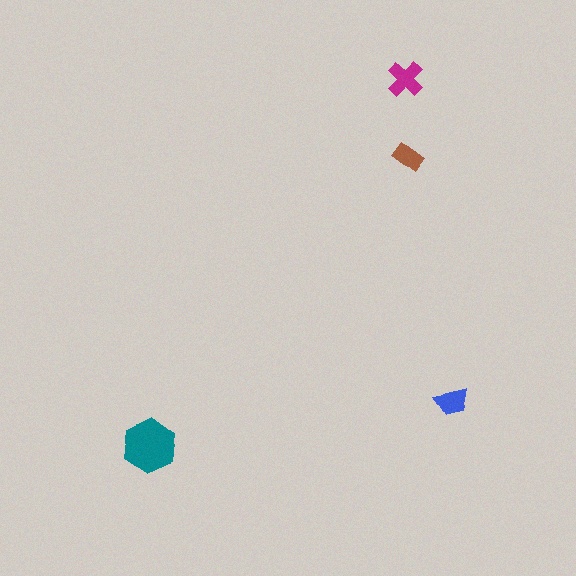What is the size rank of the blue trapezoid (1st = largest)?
3rd.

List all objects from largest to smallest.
The teal hexagon, the magenta cross, the blue trapezoid, the brown rectangle.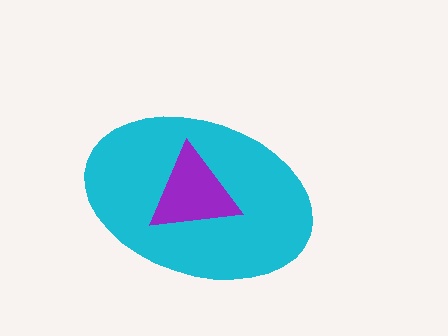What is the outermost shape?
The cyan ellipse.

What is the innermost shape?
The purple triangle.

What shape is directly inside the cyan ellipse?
The purple triangle.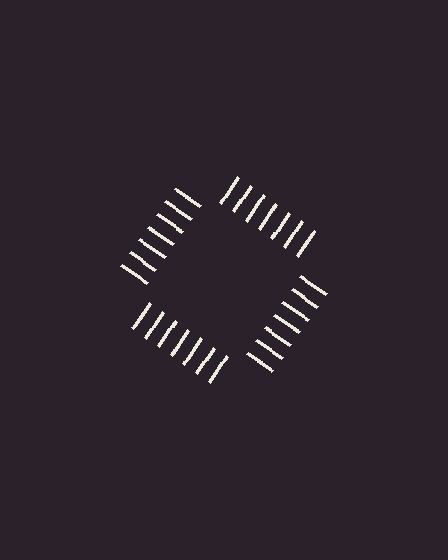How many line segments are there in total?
28 — 7 along each of the 4 edges.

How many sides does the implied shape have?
4 sides — the line-ends trace a square.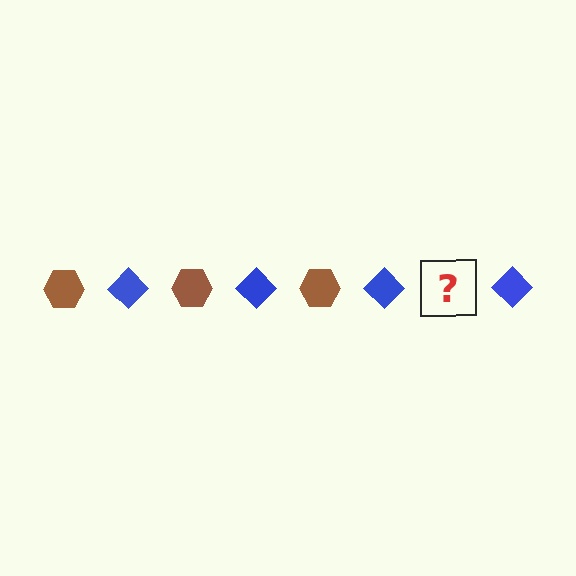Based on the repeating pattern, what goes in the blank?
The blank should be a brown hexagon.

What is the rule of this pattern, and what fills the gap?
The rule is that the pattern alternates between brown hexagon and blue diamond. The gap should be filled with a brown hexagon.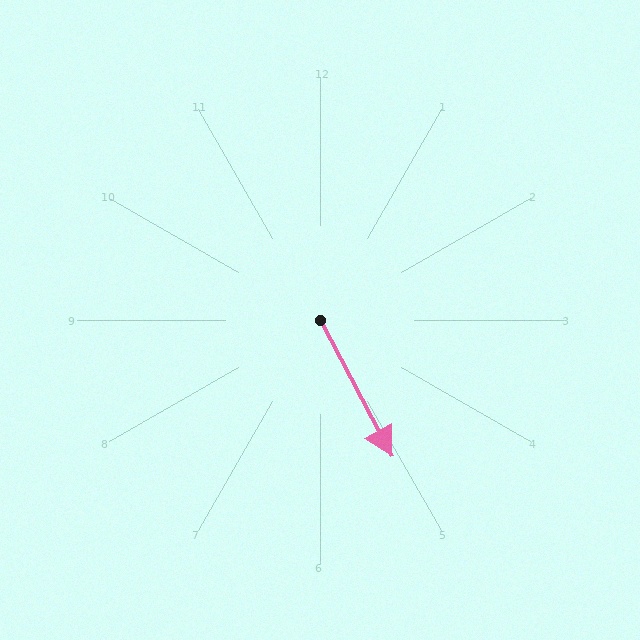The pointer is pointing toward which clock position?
Roughly 5 o'clock.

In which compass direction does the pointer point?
Southeast.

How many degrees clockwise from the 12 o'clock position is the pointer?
Approximately 152 degrees.